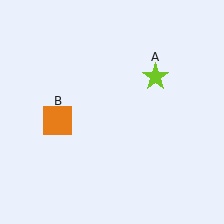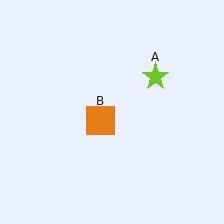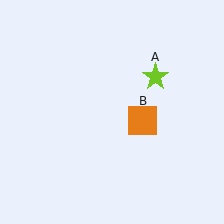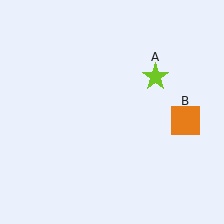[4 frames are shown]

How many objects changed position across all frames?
1 object changed position: orange square (object B).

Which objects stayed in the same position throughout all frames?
Lime star (object A) remained stationary.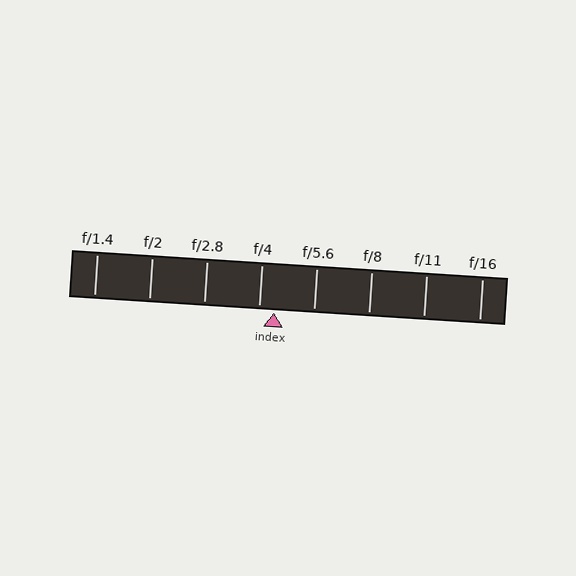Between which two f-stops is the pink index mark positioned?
The index mark is between f/4 and f/5.6.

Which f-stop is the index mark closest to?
The index mark is closest to f/4.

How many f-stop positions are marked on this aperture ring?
There are 8 f-stop positions marked.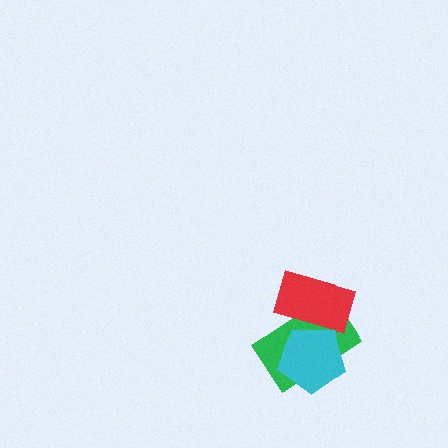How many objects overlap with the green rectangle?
2 objects overlap with the green rectangle.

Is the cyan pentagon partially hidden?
Yes, it is partially covered by another shape.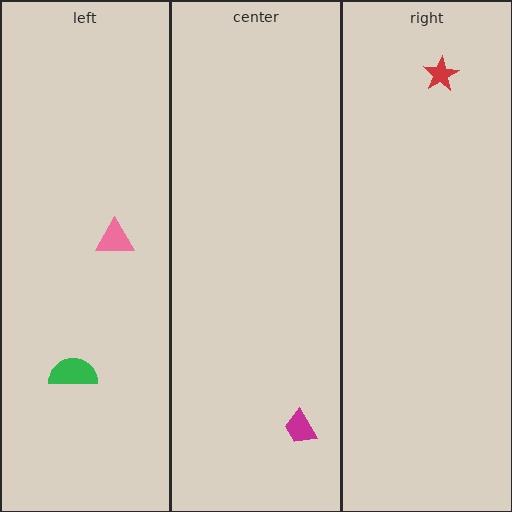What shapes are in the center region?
The magenta trapezoid.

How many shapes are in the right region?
1.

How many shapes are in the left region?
2.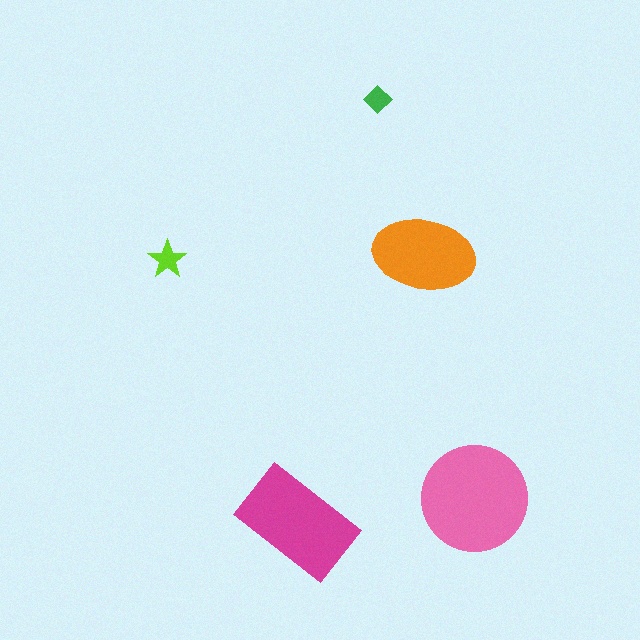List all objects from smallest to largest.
The green diamond, the lime star, the orange ellipse, the magenta rectangle, the pink circle.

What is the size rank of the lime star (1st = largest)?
4th.